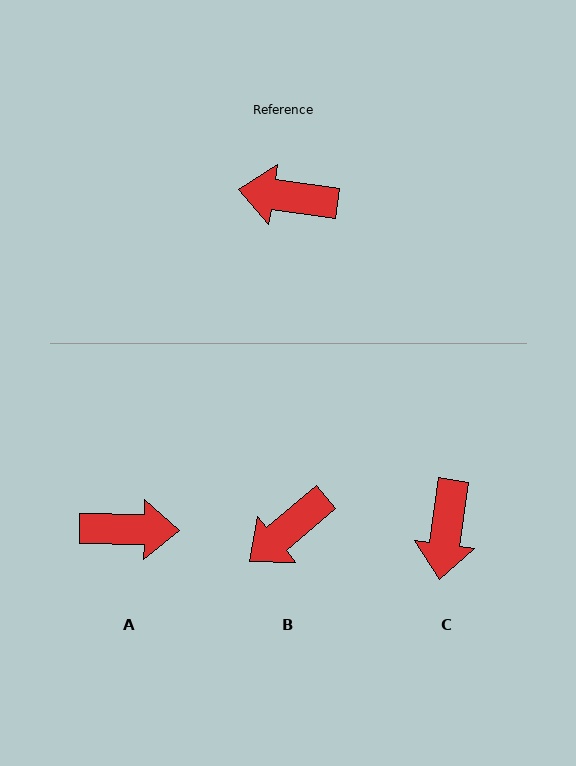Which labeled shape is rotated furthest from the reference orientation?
A, about 173 degrees away.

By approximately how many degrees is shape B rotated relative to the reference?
Approximately 48 degrees counter-clockwise.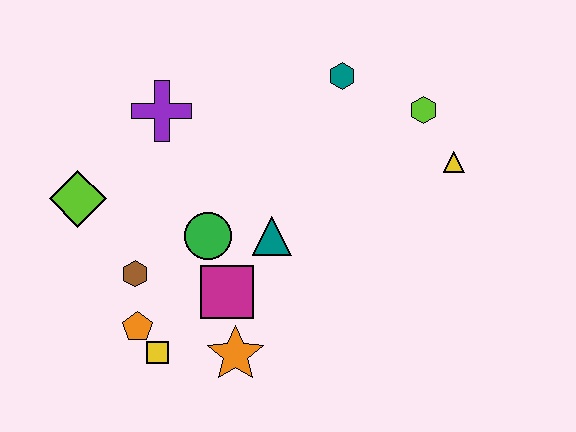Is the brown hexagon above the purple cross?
No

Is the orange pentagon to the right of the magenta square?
No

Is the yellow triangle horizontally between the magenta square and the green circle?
No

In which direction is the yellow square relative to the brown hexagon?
The yellow square is below the brown hexagon.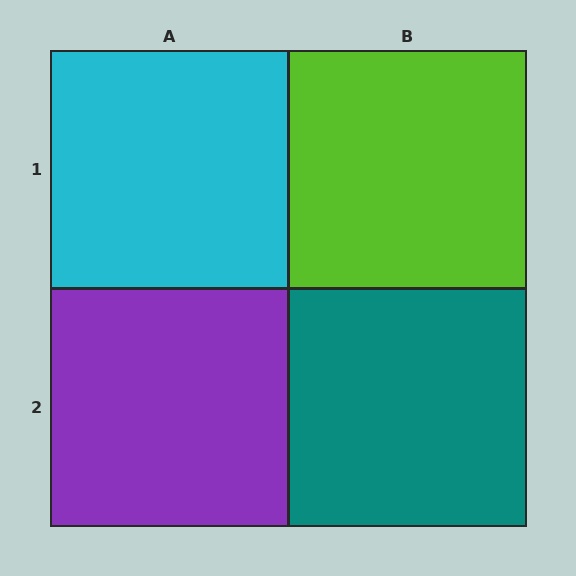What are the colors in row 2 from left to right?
Purple, teal.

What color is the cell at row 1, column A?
Cyan.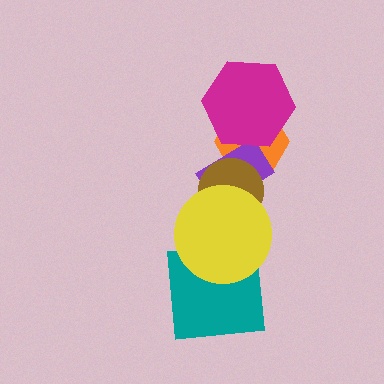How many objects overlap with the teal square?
1 object overlaps with the teal square.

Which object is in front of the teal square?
The yellow circle is in front of the teal square.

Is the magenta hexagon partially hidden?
No, no other shape covers it.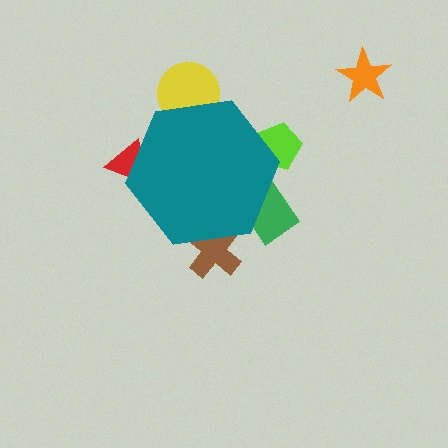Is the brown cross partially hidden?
Yes, the brown cross is partially hidden behind the teal hexagon.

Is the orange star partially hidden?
No, the orange star is fully visible.